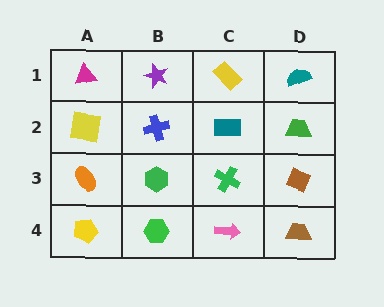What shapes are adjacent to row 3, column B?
A blue cross (row 2, column B), a green hexagon (row 4, column B), an orange ellipse (row 3, column A), a green cross (row 3, column C).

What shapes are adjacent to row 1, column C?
A teal rectangle (row 2, column C), a purple star (row 1, column B), a teal semicircle (row 1, column D).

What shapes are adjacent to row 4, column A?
An orange ellipse (row 3, column A), a green hexagon (row 4, column B).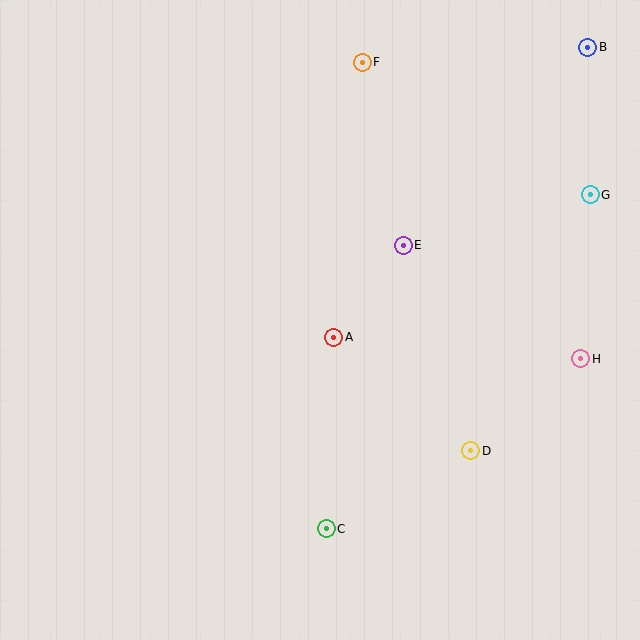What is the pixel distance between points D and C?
The distance between D and C is 164 pixels.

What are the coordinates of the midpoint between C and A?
The midpoint between C and A is at (330, 433).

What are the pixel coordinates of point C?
Point C is at (326, 529).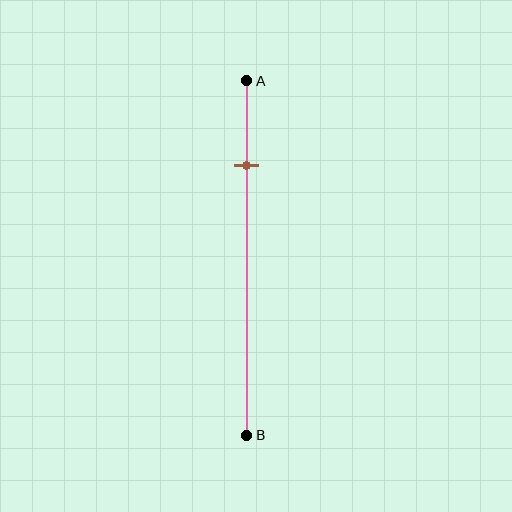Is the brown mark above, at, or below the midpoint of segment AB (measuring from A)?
The brown mark is above the midpoint of segment AB.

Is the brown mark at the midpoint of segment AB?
No, the mark is at about 25% from A, not at the 50% midpoint.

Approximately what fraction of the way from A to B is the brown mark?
The brown mark is approximately 25% of the way from A to B.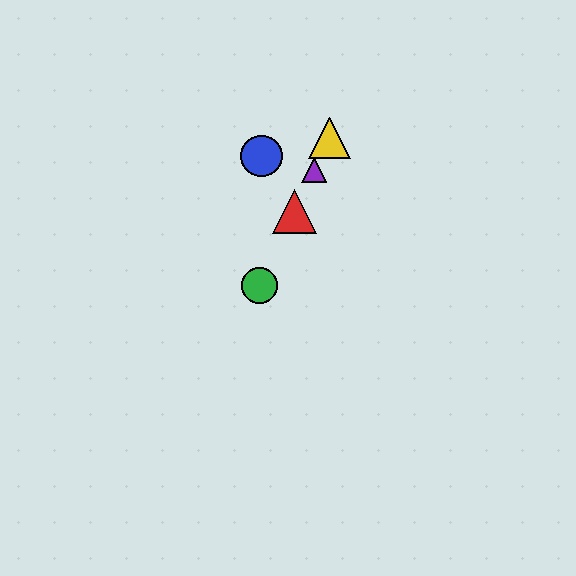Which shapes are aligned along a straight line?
The red triangle, the green circle, the yellow triangle, the purple triangle are aligned along a straight line.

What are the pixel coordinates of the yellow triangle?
The yellow triangle is at (330, 138).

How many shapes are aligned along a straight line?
4 shapes (the red triangle, the green circle, the yellow triangle, the purple triangle) are aligned along a straight line.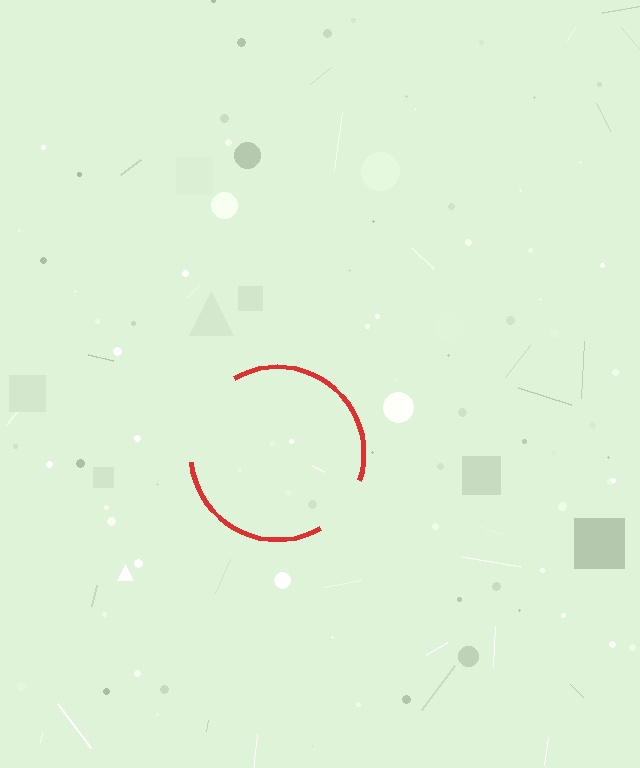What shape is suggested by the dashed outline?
The dashed outline suggests a circle.